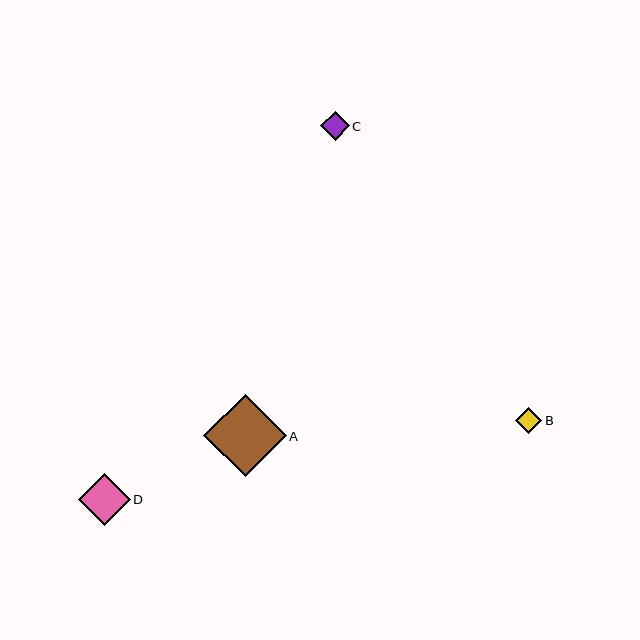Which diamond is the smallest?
Diamond B is the smallest with a size of approximately 26 pixels.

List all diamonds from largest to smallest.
From largest to smallest: A, D, C, B.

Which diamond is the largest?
Diamond A is the largest with a size of approximately 83 pixels.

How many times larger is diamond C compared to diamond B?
Diamond C is approximately 1.1 times the size of diamond B.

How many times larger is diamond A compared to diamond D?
Diamond A is approximately 1.6 times the size of diamond D.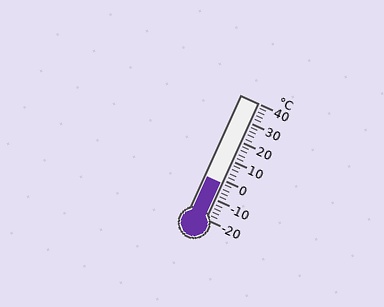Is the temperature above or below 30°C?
The temperature is below 30°C.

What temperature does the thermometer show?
The thermometer shows approximately -2°C.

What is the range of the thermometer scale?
The thermometer scale ranges from -20°C to 40°C.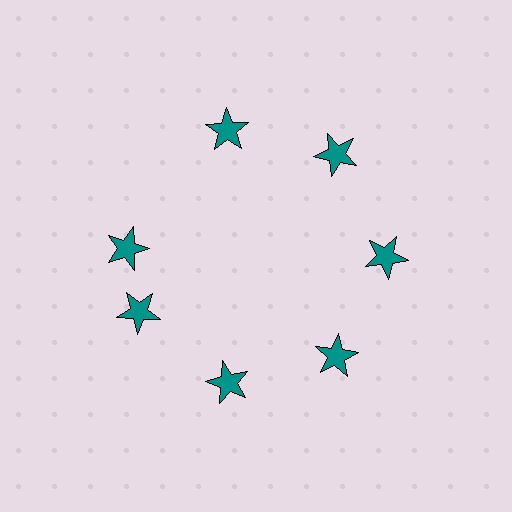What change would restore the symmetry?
The symmetry would be restored by rotating it back into even spacing with its neighbors so that all 7 stars sit at equal angles and equal distance from the center.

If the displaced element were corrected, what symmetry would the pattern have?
It would have 7-fold rotational symmetry — the pattern would map onto itself every 51 degrees.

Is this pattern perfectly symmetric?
No. The 7 teal stars are arranged in a ring, but one element near the 10 o'clock position is rotated out of alignment along the ring, breaking the 7-fold rotational symmetry.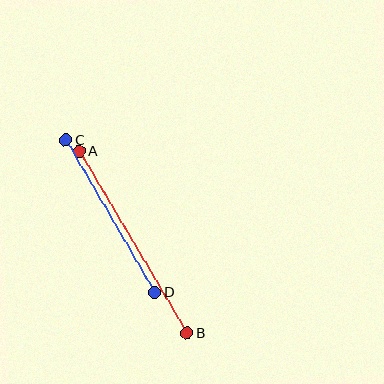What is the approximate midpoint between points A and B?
The midpoint is at approximately (133, 242) pixels.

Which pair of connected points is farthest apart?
Points A and B are farthest apart.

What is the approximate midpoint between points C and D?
The midpoint is at approximately (111, 216) pixels.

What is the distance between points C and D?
The distance is approximately 177 pixels.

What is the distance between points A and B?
The distance is approximately 211 pixels.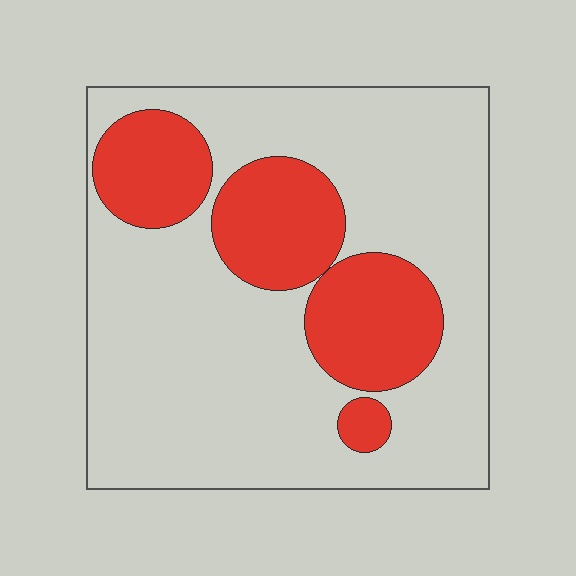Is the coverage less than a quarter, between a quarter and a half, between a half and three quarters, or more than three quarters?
Between a quarter and a half.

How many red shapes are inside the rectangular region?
4.